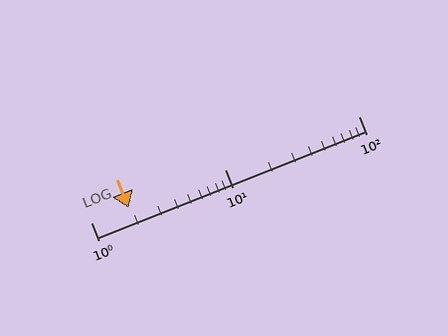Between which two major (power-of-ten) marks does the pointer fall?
The pointer is between 1 and 10.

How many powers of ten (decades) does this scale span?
The scale spans 2 decades, from 1 to 100.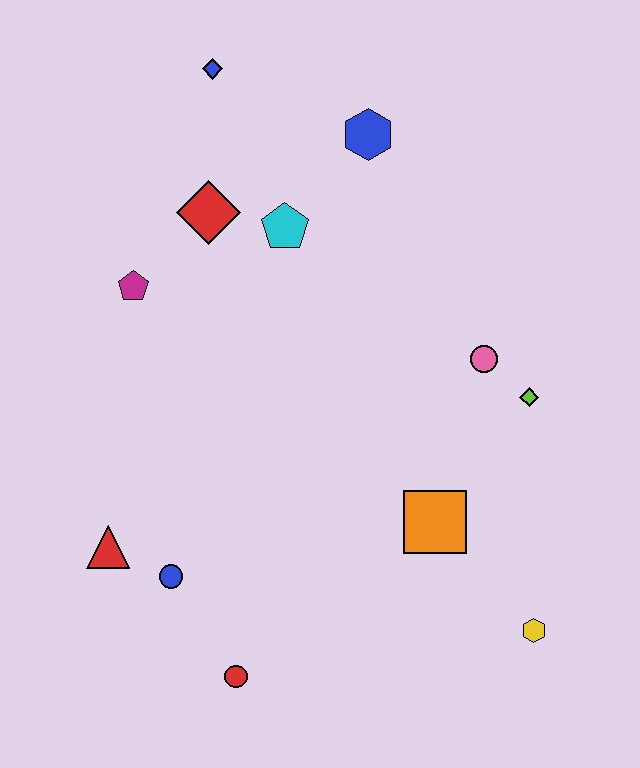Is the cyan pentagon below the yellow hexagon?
No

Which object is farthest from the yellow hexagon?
The blue diamond is farthest from the yellow hexagon.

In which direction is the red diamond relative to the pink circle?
The red diamond is to the left of the pink circle.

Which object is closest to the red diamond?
The cyan pentagon is closest to the red diamond.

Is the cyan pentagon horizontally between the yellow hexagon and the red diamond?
Yes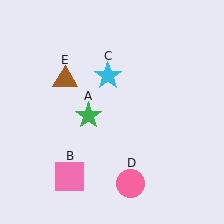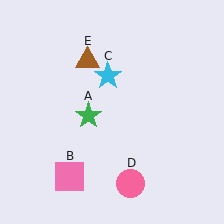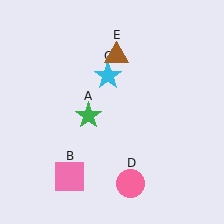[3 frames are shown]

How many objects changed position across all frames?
1 object changed position: brown triangle (object E).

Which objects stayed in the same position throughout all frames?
Green star (object A) and pink square (object B) and cyan star (object C) and pink circle (object D) remained stationary.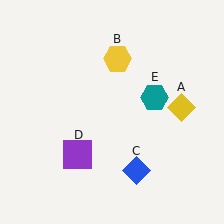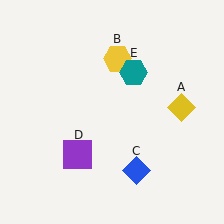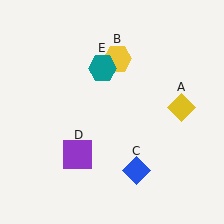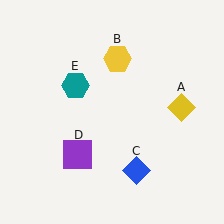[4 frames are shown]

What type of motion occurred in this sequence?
The teal hexagon (object E) rotated counterclockwise around the center of the scene.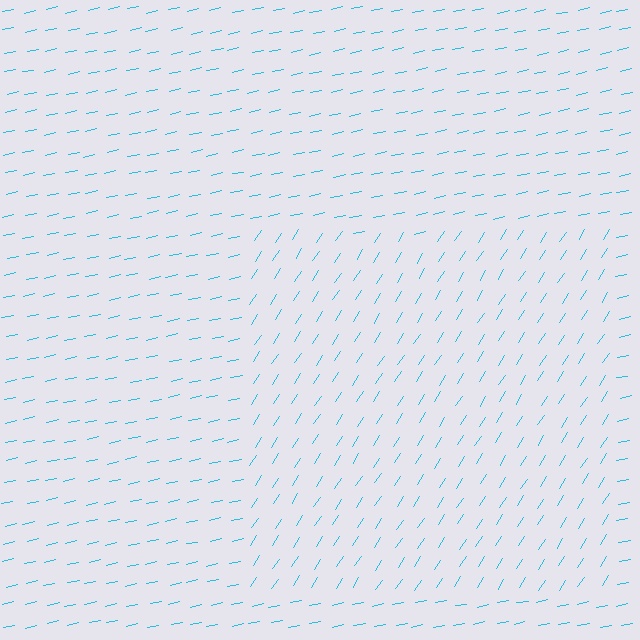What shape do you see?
I see a rectangle.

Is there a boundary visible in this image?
Yes, there is a texture boundary formed by a change in line orientation.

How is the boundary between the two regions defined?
The boundary is defined purely by a change in line orientation (approximately 45 degrees difference). All lines are the same color and thickness.